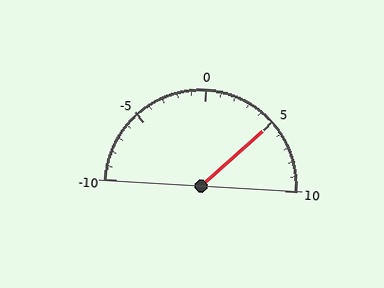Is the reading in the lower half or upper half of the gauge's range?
The reading is in the upper half of the range (-10 to 10).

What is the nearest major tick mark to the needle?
The nearest major tick mark is 5.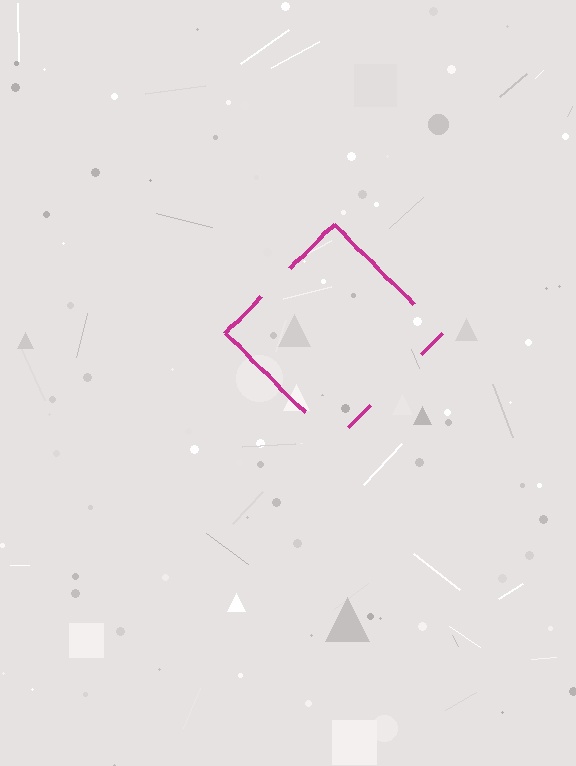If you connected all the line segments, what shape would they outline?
They would outline a diamond.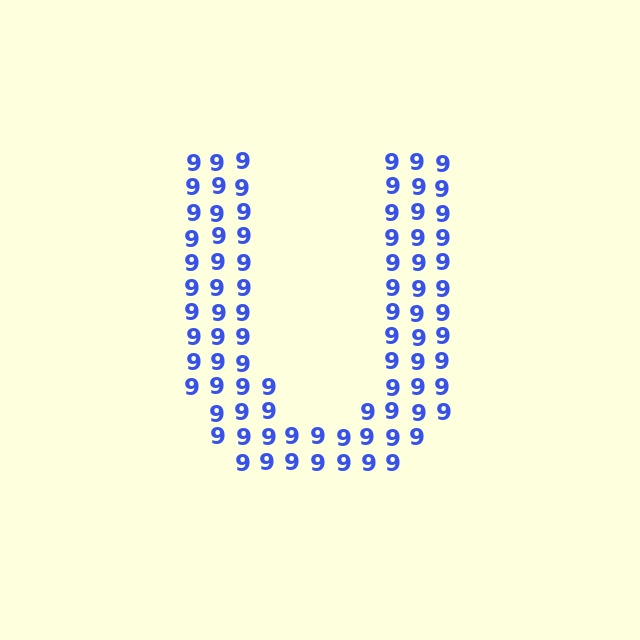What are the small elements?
The small elements are digit 9's.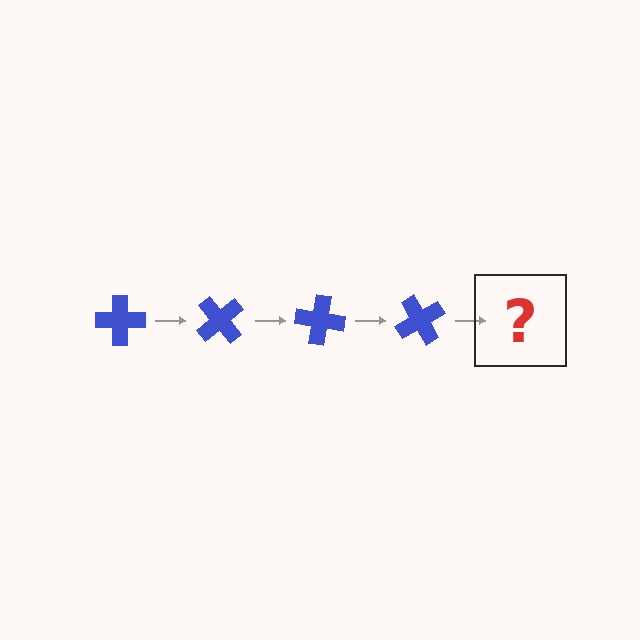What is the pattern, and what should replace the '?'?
The pattern is that the cross rotates 50 degrees each step. The '?' should be a blue cross rotated 200 degrees.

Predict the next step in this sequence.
The next step is a blue cross rotated 200 degrees.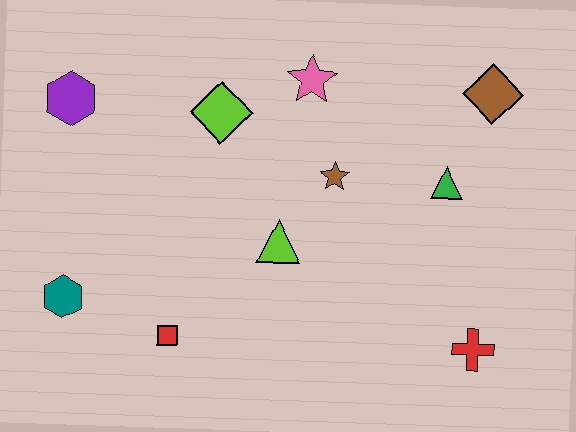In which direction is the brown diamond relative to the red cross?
The brown diamond is above the red cross.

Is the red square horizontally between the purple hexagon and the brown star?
Yes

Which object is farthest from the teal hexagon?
The brown diamond is farthest from the teal hexagon.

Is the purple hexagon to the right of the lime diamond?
No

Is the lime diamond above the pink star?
No